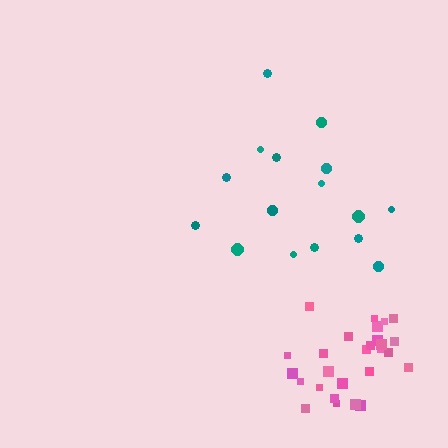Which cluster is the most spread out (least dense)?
Teal.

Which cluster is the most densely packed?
Pink.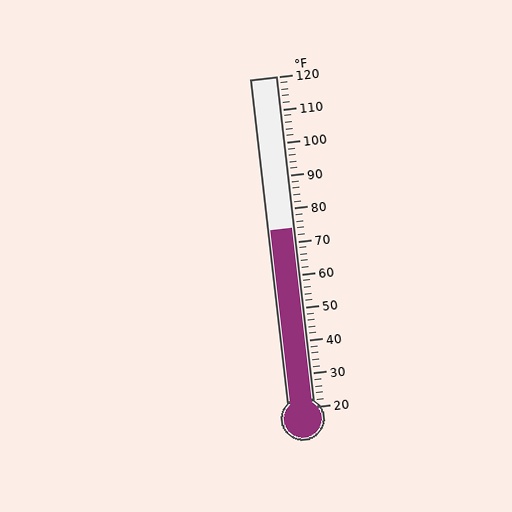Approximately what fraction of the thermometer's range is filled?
The thermometer is filled to approximately 55% of its range.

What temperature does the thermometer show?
The thermometer shows approximately 74°F.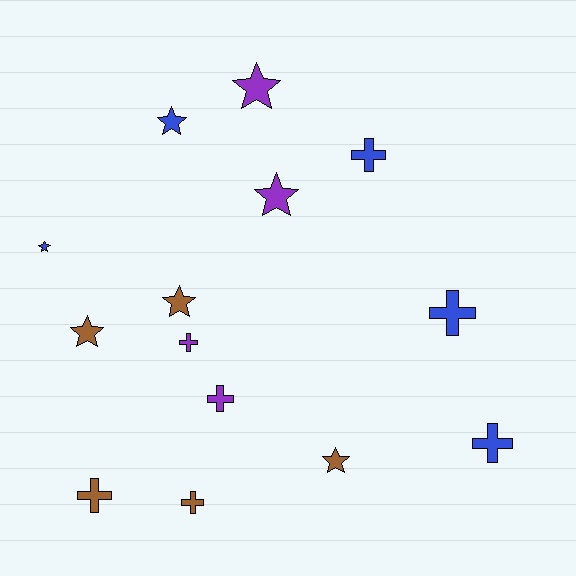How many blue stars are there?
There are 2 blue stars.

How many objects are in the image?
There are 14 objects.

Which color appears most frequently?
Brown, with 5 objects.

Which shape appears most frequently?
Cross, with 7 objects.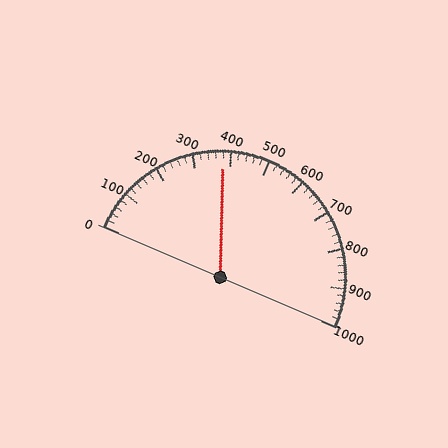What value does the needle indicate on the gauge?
The needle indicates approximately 380.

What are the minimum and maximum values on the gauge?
The gauge ranges from 0 to 1000.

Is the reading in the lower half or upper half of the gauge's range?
The reading is in the lower half of the range (0 to 1000).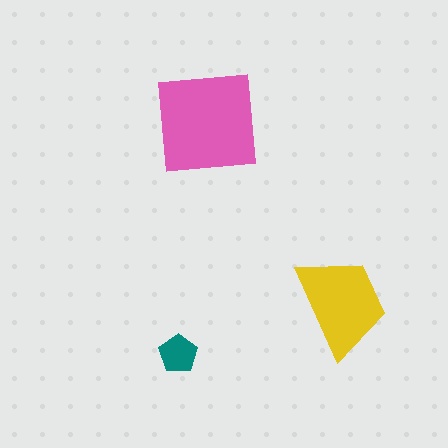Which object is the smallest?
The teal pentagon.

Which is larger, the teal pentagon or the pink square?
The pink square.